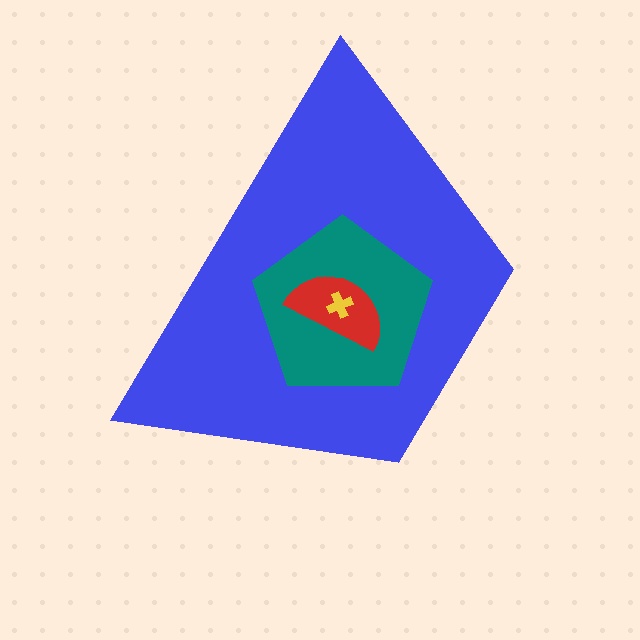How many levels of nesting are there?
4.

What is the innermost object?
The yellow cross.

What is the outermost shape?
The blue trapezoid.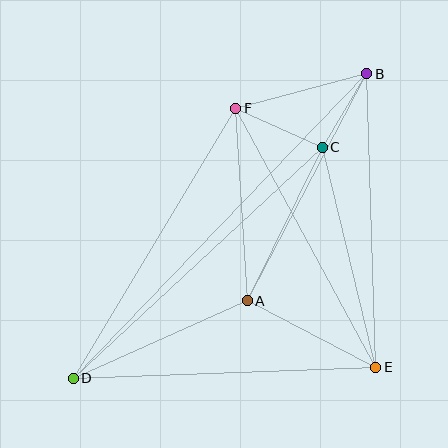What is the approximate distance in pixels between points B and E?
The distance between B and E is approximately 294 pixels.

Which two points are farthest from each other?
Points B and D are farthest from each other.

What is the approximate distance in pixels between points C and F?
The distance between C and F is approximately 95 pixels.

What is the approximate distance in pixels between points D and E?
The distance between D and E is approximately 303 pixels.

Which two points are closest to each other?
Points B and C are closest to each other.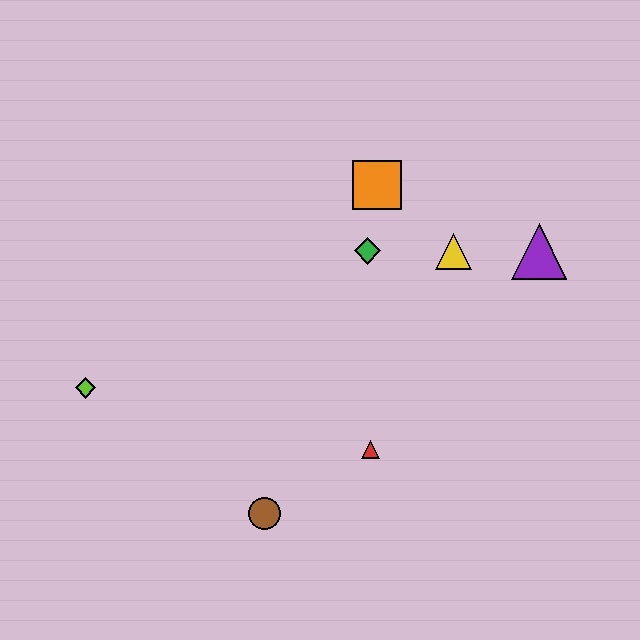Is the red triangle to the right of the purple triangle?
No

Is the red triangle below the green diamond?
Yes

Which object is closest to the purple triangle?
The yellow triangle is closest to the purple triangle.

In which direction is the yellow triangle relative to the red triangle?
The yellow triangle is above the red triangle.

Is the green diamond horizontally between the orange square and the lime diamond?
Yes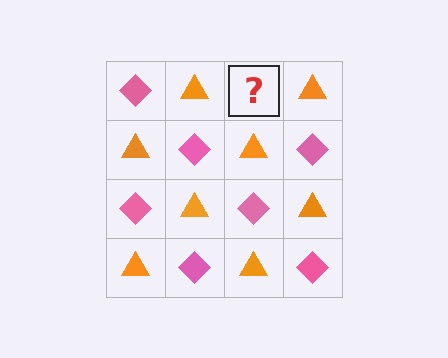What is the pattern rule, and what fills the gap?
The rule is that it alternates pink diamond and orange triangle in a checkerboard pattern. The gap should be filled with a pink diamond.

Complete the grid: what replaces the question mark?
The question mark should be replaced with a pink diamond.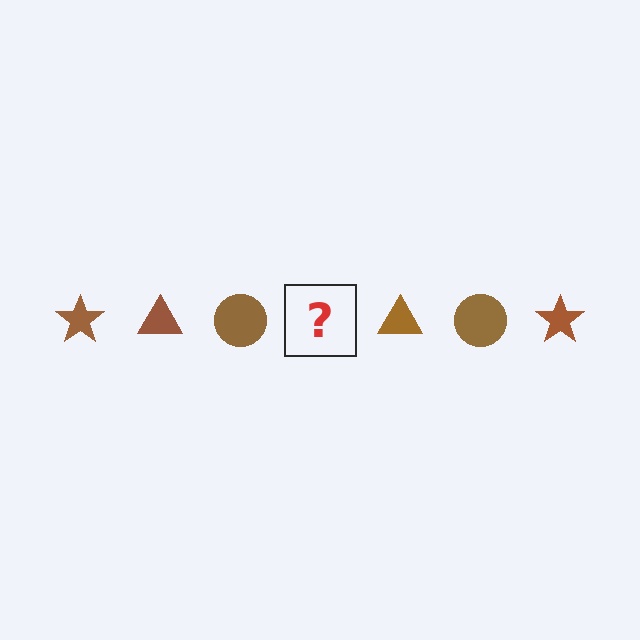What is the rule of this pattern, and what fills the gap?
The rule is that the pattern cycles through star, triangle, circle shapes in brown. The gap should be filled with a brown star.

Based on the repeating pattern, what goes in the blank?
The blank should be a brown star.